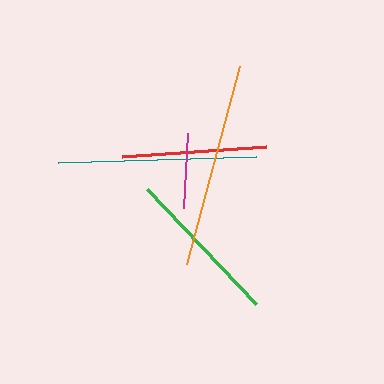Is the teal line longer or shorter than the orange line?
The orange line is longer than the teal line.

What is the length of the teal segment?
The teal segment is approximately 198 pixels long.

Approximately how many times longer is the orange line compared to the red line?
The orange line is approximately 1.4 times the length of the red line.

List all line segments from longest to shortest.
From longest to shortest: orange, teal, green, red, magenta.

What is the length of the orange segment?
The orange segment is approximately 205 pixels long.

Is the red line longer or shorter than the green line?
The green line is longer than the red line.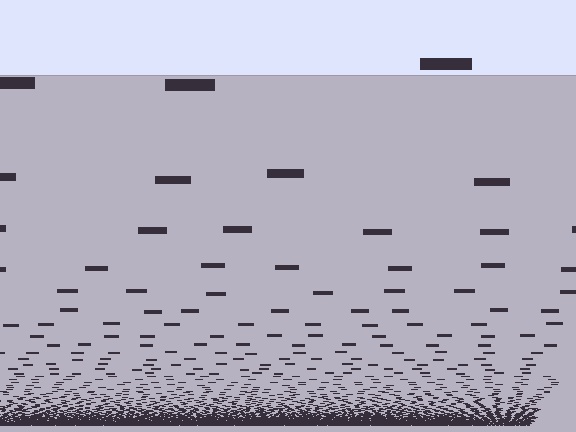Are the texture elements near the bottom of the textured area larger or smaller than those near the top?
Smaller. The gradient is inverted — elements near the bottom are smaller and denser.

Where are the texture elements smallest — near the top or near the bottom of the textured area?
Near the bottom.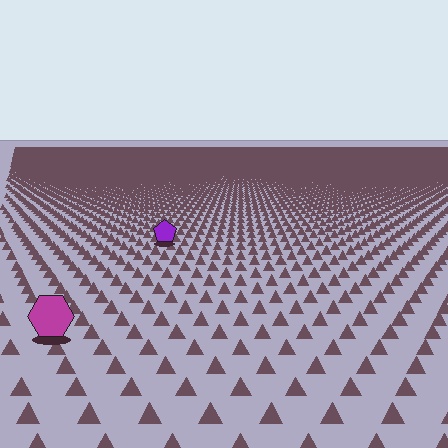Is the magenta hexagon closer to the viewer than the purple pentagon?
Yes. The magenta hexagon is closer — you can tell from the texture gradient: the ground texture is coarser near it.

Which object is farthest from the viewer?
The purple pentagon is farthest from the viewer. It appears smaller and the ground texture around it is denser.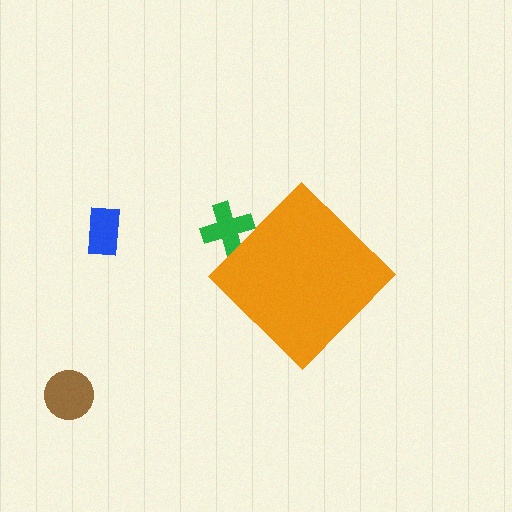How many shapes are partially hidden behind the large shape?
1 shape is partially hidden.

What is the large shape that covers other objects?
An orange diamond.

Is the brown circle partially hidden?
No, the brown circle is fully visible.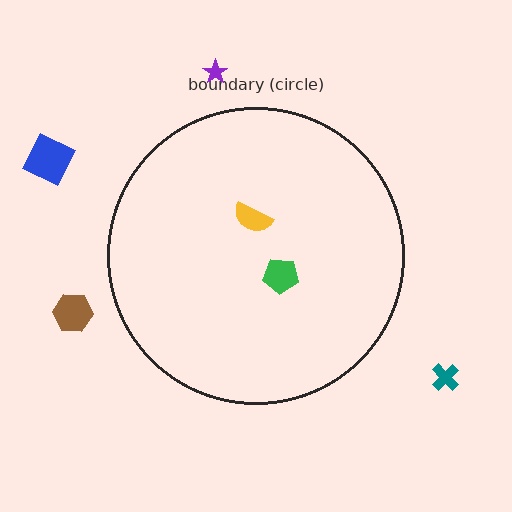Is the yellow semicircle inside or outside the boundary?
Inside.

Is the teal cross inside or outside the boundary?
Outside.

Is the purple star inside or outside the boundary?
Outside.